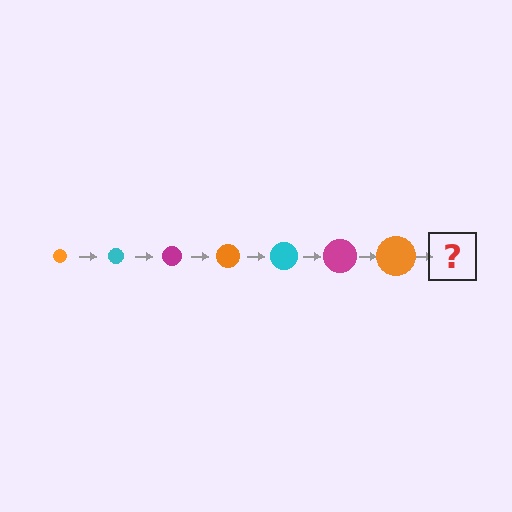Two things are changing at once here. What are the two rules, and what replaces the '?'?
The two rules are that the circle grows larger each step and the color cycles through orange, cyan, and magenta. The '?' should be a cyan circle, larger than the previous one.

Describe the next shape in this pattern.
It should be a cyan circle, larger than the previous one.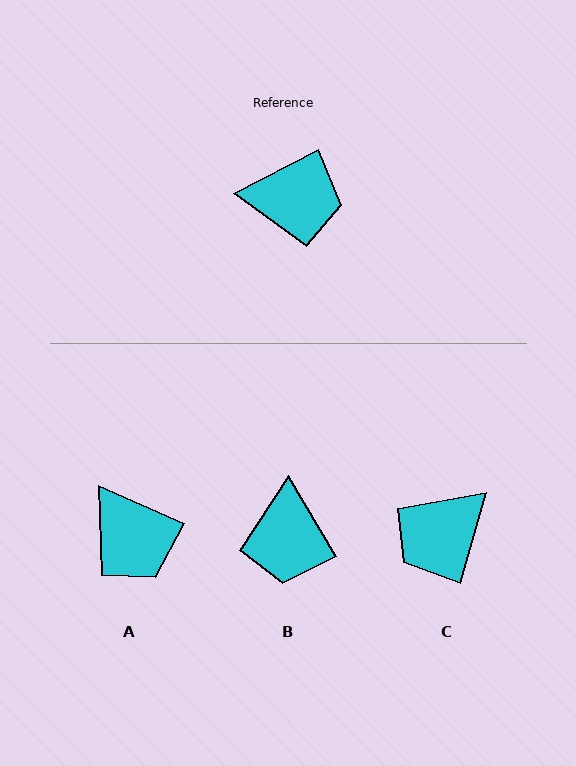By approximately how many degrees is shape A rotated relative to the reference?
Approximately 52 degrees clockwise.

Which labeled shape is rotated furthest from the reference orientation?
C, about 133 degrees away.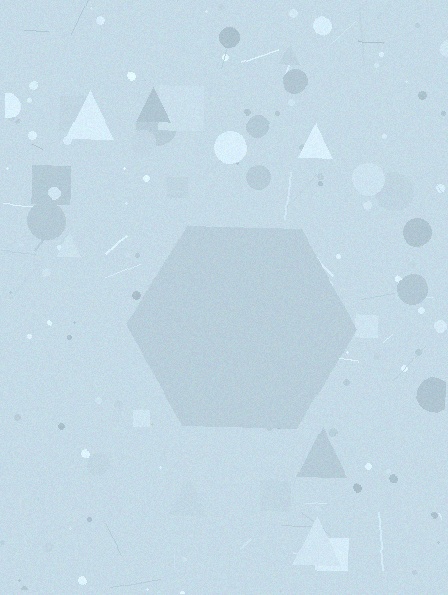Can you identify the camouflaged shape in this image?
The camouflaged shape is a hexagon.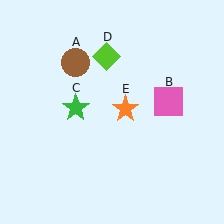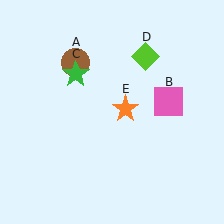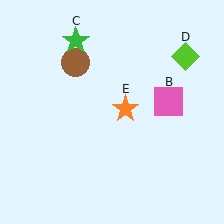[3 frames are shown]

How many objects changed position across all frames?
2 objects changed position: green star (object C), lime diamond (object D).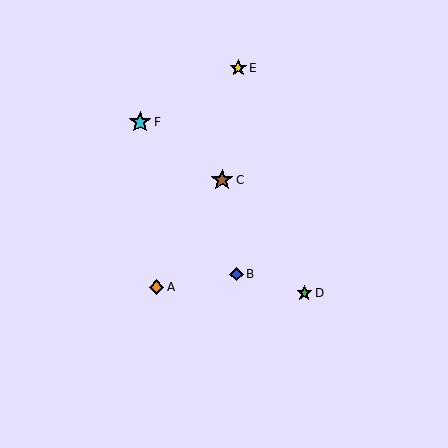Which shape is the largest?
The brown star (labeled C) is the largest.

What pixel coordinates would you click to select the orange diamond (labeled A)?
Click at (156, 287) to select the orange diamond A.